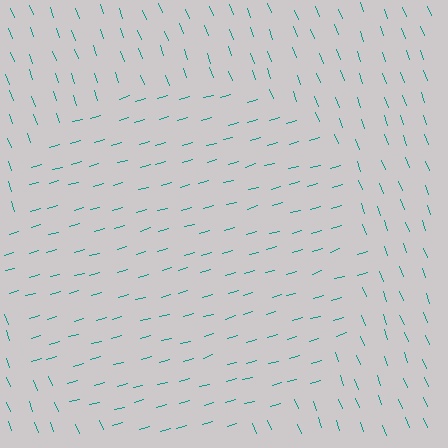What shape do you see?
I see a circle.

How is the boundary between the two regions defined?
The boundary is defined purely by a change in line orientation (approximately 85 degrees difference). All lines are the same color and thickness.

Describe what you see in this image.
The image is filled with small teal line segments. A circle region in the image has lines oriented differently from the surrounding lines, creating a visible texture boundary.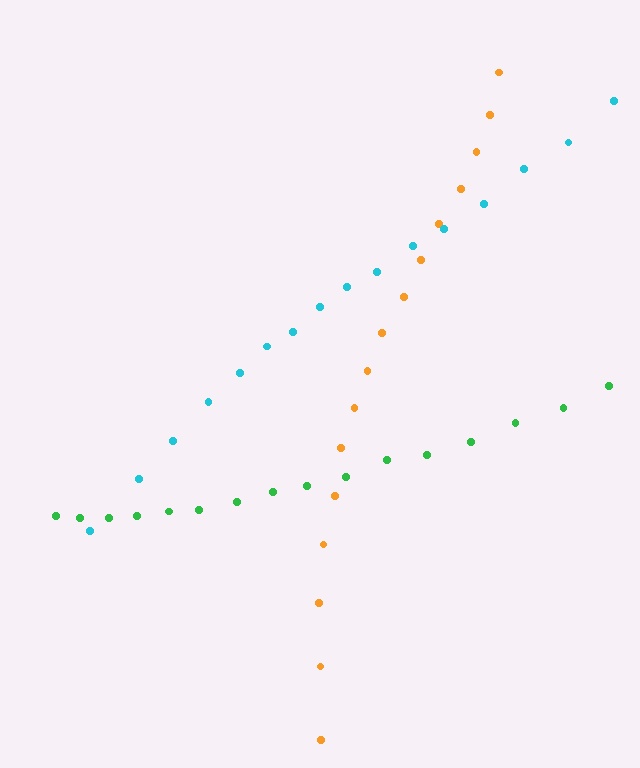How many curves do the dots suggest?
There are 3 distinct paths.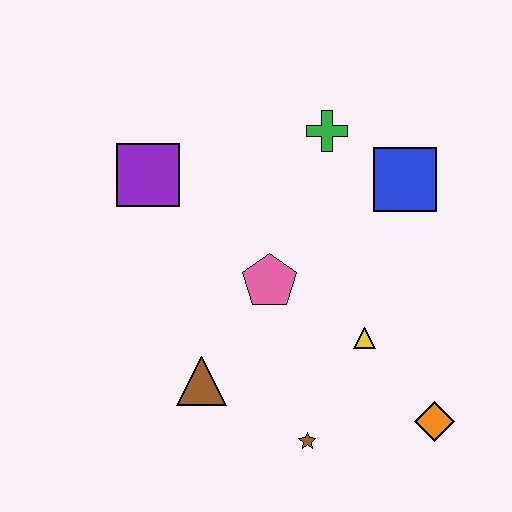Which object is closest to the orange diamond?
The yellow triangle is closest to the orange diamond.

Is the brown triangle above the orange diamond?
Yes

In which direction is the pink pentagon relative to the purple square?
The pink pentagon is to the right of the purple square.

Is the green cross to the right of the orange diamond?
No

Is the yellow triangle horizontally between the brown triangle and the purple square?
No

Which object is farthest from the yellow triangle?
The purple square is farthest from the yellow triangle.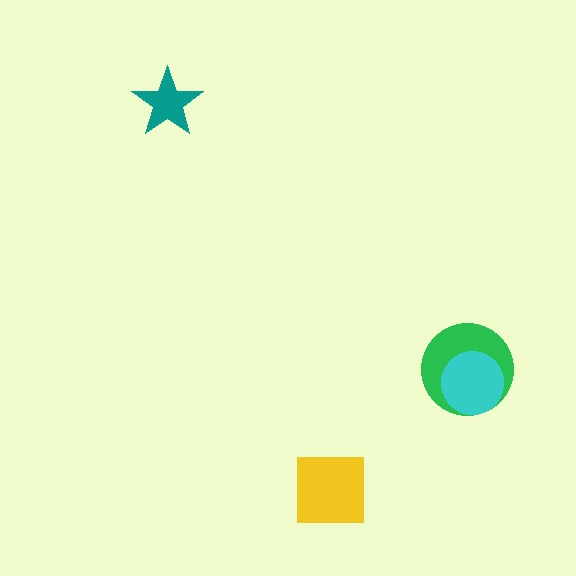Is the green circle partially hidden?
Yes, it is partially covered by another shape.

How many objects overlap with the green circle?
1 object overlaps with the green circle.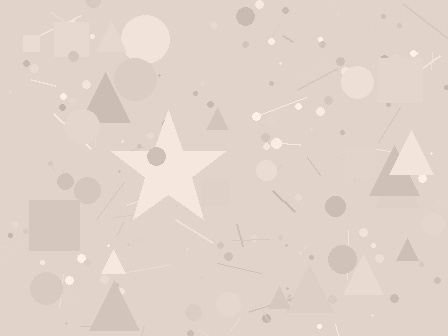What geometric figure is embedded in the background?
A star is embedded in the background.